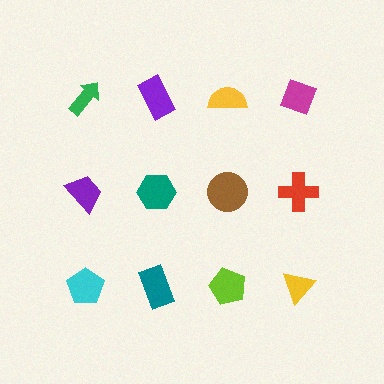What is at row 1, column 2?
A purple rectangle.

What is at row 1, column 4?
A magenta diamond.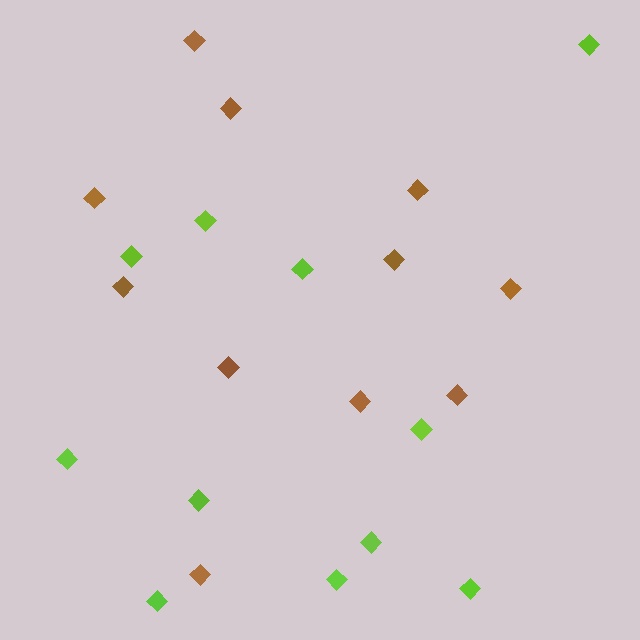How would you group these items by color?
There are 2 groups: one group of brown diamonds (11) and one group of lime diamonds (11).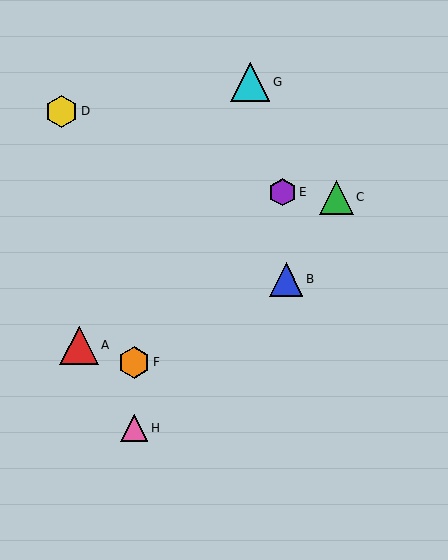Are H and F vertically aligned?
Yes, both are at x≈134.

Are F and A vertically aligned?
No, F is at x≈134 and A is at x≈79.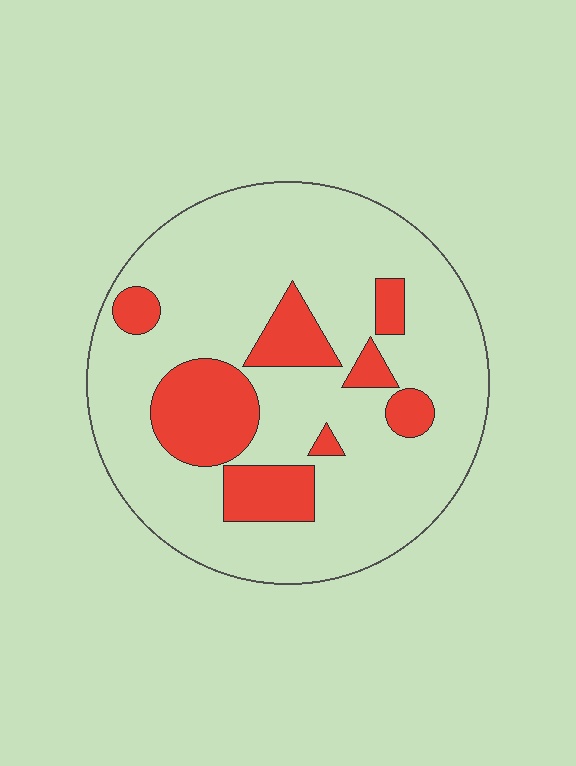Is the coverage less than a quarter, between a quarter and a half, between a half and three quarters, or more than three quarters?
Less than a quarter.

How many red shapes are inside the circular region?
8.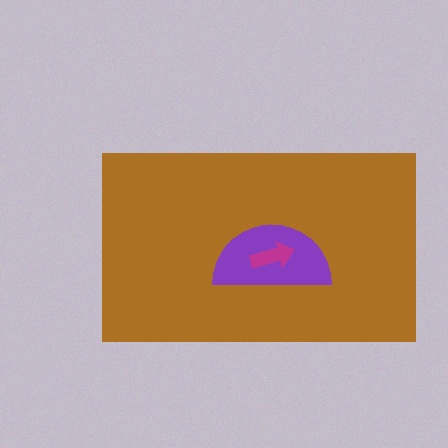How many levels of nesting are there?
3.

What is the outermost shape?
The brown rectangle.